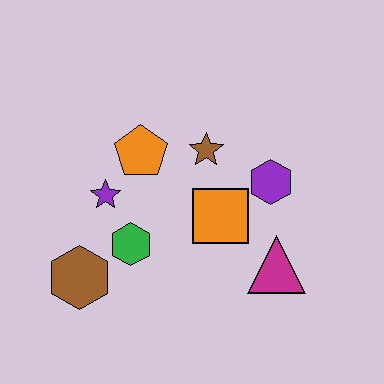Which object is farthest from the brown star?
The brown hexagon is farthest from the brown star.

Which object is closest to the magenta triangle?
The orange square is closest to the magenta triangle.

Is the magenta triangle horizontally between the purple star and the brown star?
No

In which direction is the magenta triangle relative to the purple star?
The magenta triangle is to the right of the purple star.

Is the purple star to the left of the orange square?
Yes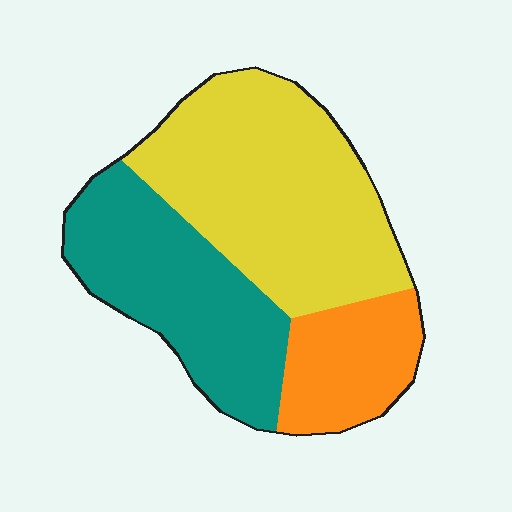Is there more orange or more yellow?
Yellow.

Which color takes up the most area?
Yellow, at roughly 50%.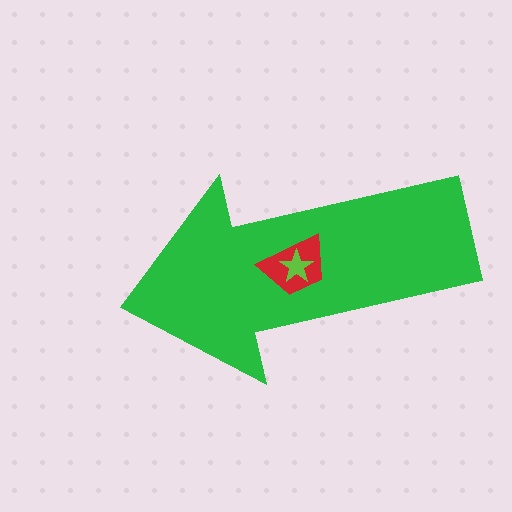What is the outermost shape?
The green arrow.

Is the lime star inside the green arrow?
Yes.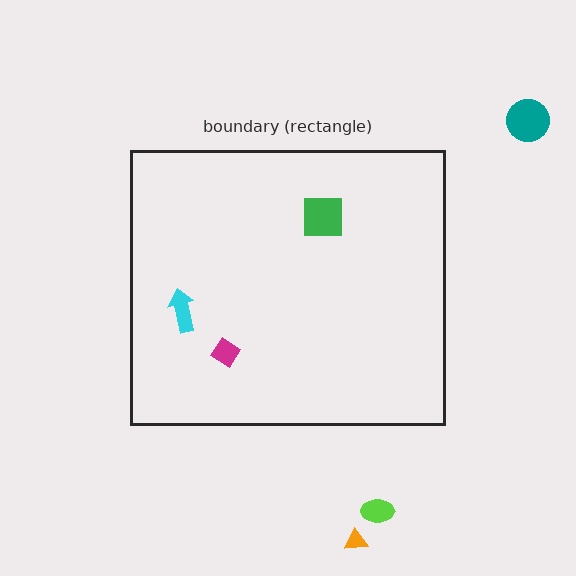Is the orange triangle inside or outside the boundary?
Outside.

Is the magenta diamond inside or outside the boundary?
Inside.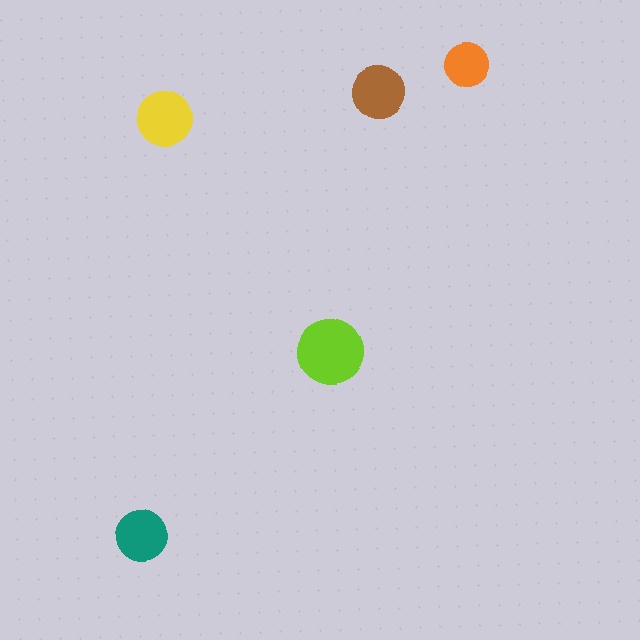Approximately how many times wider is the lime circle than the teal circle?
About 1.5 times wider.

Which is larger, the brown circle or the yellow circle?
The yellow one.